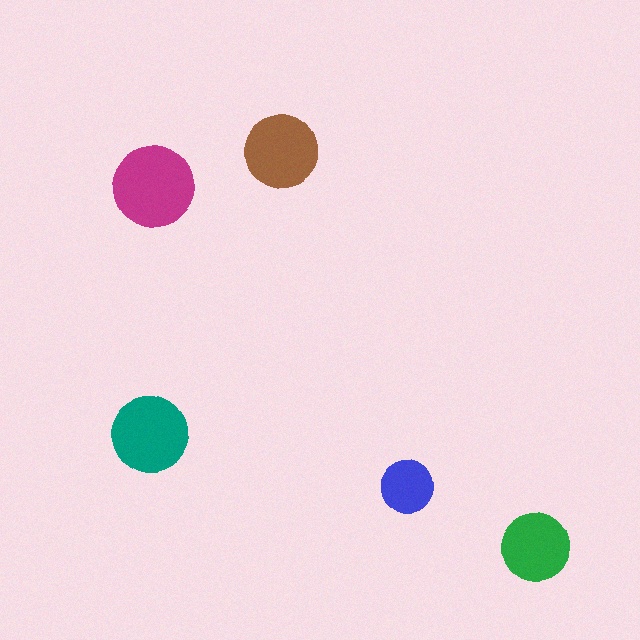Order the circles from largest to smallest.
the magenta one, the teal one, the brown one, the green one, the blue one.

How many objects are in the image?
There are 5 objects in the image.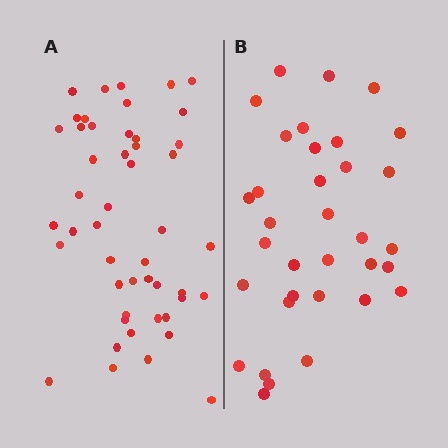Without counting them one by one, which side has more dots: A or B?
Region A (the left region) has more dots.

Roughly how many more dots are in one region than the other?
Region A has approximately 15 more dots than region B.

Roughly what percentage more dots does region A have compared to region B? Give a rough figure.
About 40% more.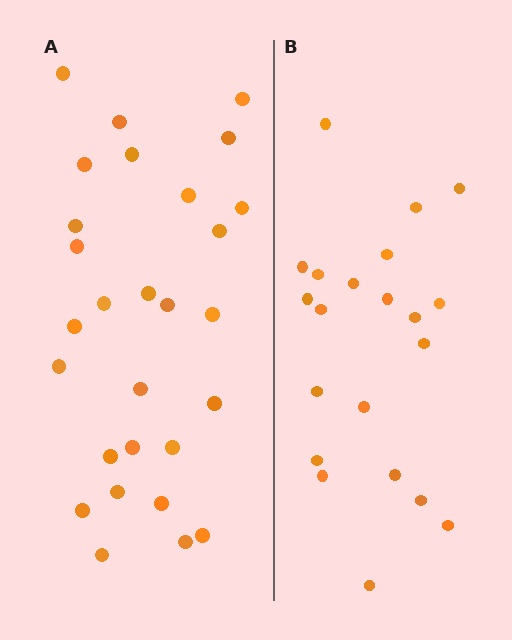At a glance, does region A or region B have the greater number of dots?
Region A (the left region) has more dots.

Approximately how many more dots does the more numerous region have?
Region A has roughly 8 or so more dots than region B.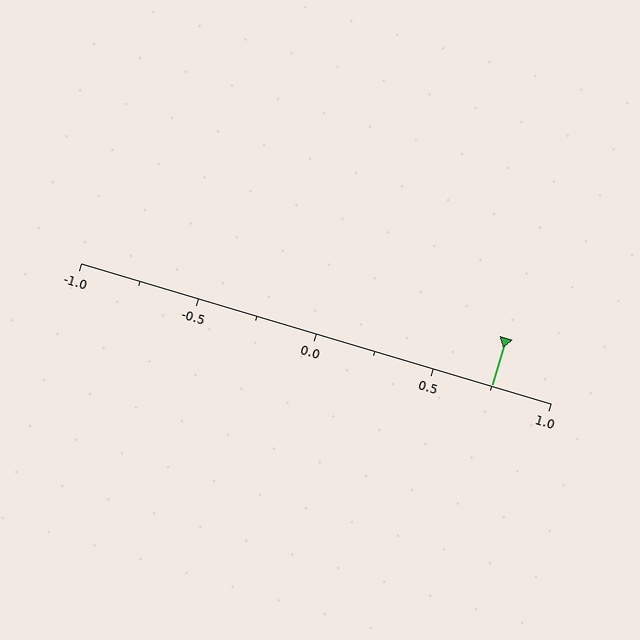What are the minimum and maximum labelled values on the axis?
The axis runs from -1.0 to 1.0.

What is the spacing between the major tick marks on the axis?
The major ticks are spaced 0.5 apart.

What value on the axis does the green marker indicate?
The marker indicates approximately 0.75.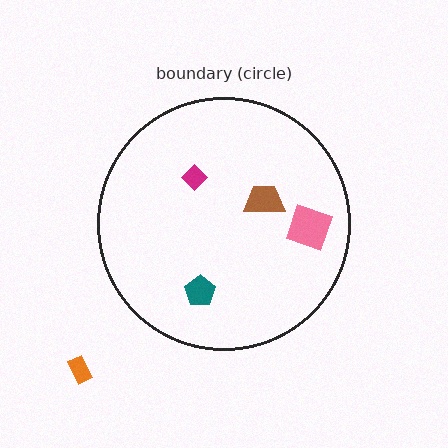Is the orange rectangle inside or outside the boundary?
Outside.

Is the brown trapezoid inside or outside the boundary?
Inside.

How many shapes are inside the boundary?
4 inside, 1 outside.